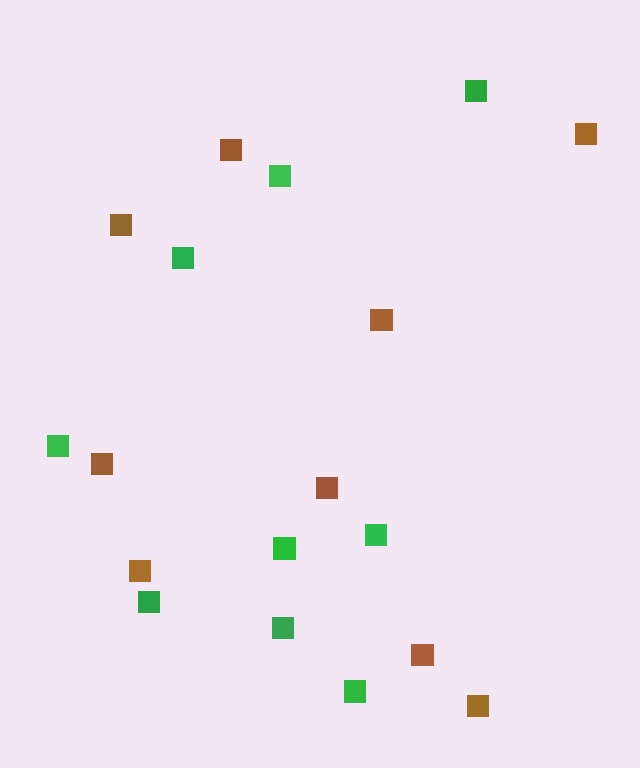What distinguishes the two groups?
There are 2 groups: one group of brown squares (9) and one group of green squares (9).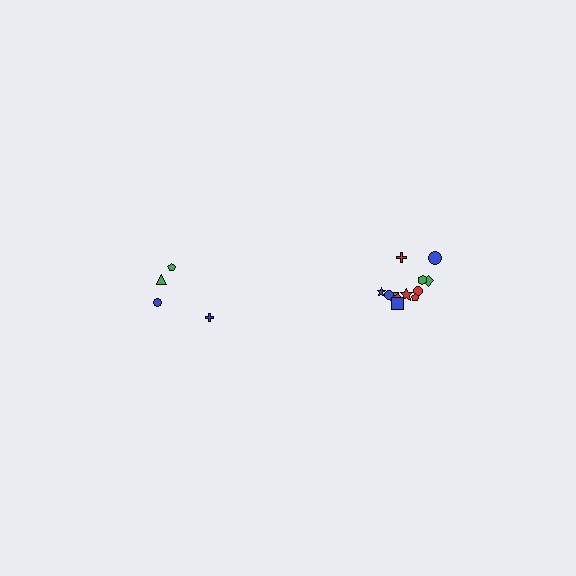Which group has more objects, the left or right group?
The right group.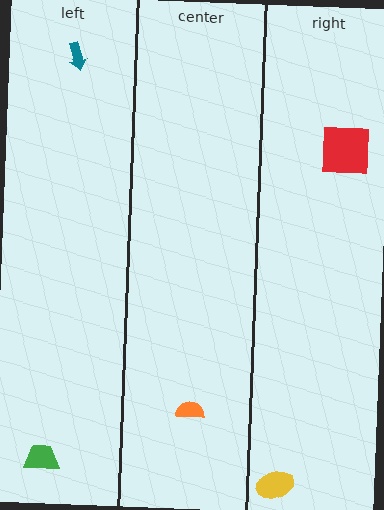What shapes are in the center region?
The orange semicircle.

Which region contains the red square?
The right region.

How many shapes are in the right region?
2.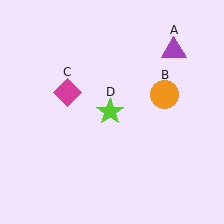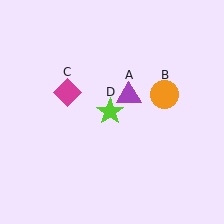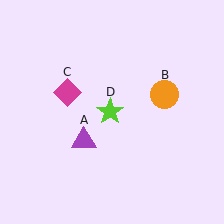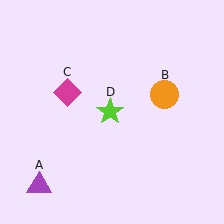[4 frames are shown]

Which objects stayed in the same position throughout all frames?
Orange circle (object B) and magenta diamond (object C) and lime star (object D) remained stationary.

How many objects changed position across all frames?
1 object changed position: purple triangle (object A).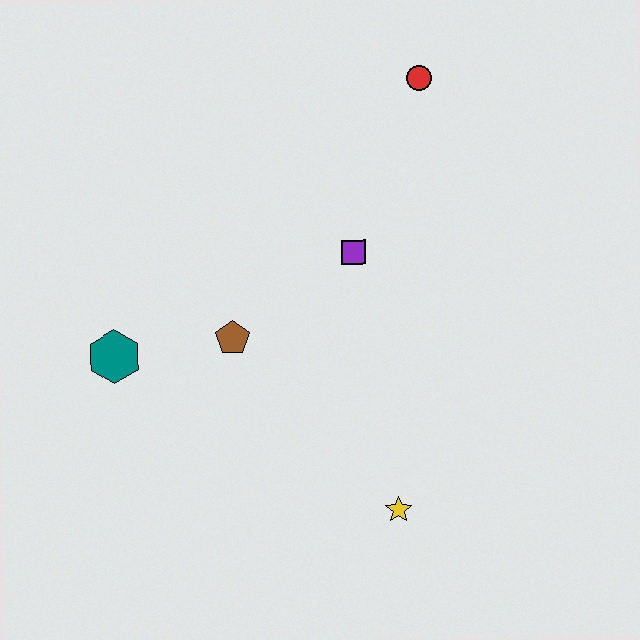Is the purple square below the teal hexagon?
No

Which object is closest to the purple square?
The brown pentagon is closest to the purple square.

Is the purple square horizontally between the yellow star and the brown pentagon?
Yes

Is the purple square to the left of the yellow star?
Yes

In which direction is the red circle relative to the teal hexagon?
The red circle is to the right of the teal hexagon.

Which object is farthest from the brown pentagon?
The red circle is farthest from the brown pentagon.